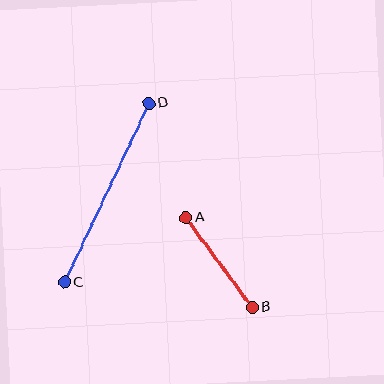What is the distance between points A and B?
The distance is approximately 111 pixels.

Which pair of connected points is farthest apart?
Points C and D are farthest apart.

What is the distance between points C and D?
The distance is approximately 198 pixels.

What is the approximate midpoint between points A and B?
The midpoint is at approximately (219, 262) pixels.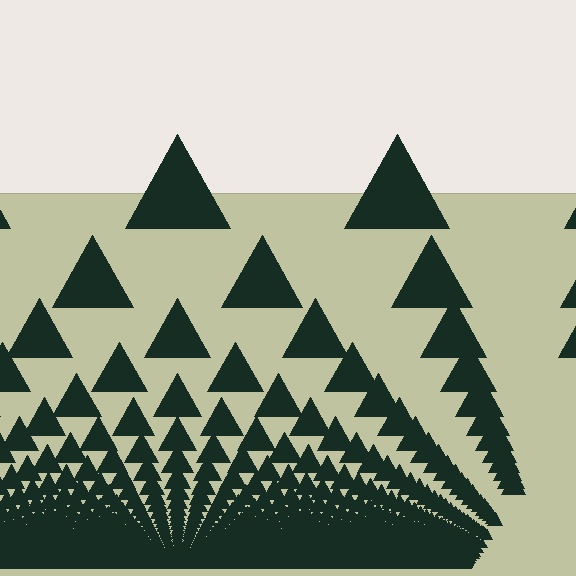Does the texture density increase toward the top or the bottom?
Density increases toward the bottom.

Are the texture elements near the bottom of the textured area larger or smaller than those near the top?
Smaller. The gradient is inverted — elements near the bottom are smaller and denser.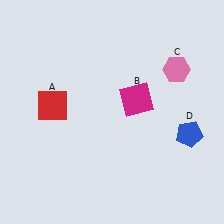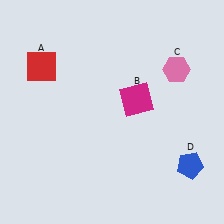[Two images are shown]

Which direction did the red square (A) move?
The red square (A) moved up.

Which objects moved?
The objects that moved are: the red square (A), the blue pentagon (D).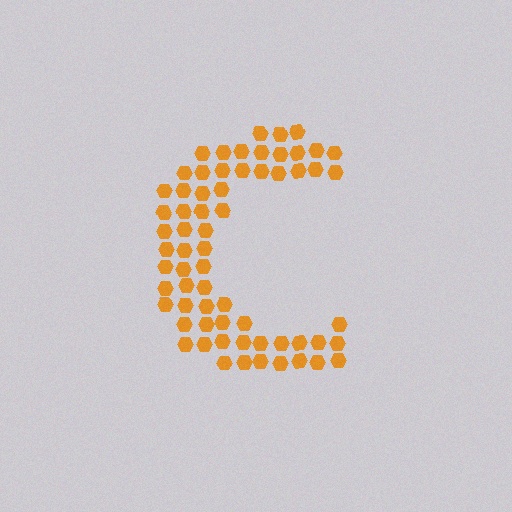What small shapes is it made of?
It is made of small hexagons.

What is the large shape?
The large shape is the letter C.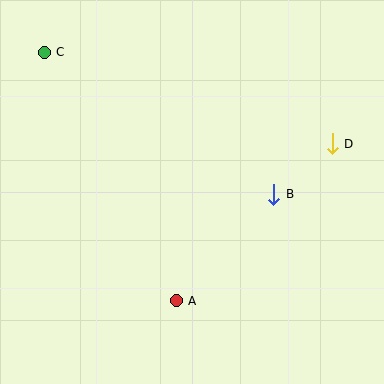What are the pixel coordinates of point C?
Point C is at (44, 52).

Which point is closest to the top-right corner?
Point D is closest to the top-right corner.